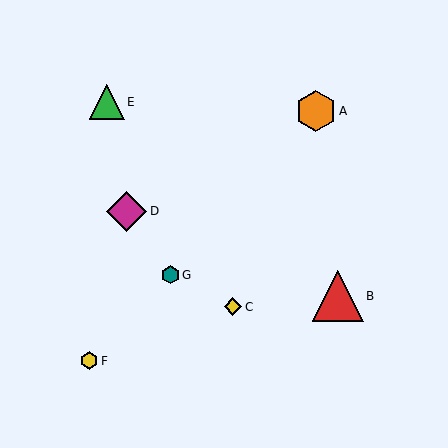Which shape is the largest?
The red triangle (labeled B) is the largest.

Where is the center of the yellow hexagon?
The center of the yellow hexagon is at (89, 361).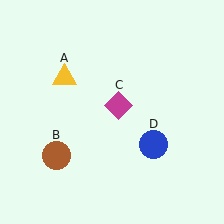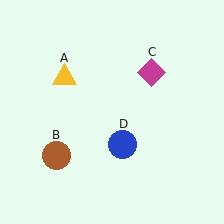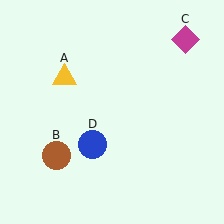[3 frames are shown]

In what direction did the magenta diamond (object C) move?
The magenta diamond (object C) moved up and to the right.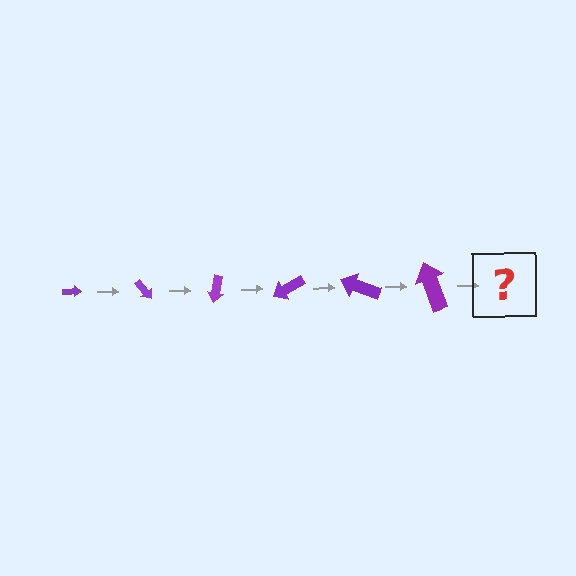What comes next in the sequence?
The next element should be an arrow, larger than the previous one and rotated 300 degrees from the start.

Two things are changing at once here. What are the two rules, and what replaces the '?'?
The two rules are that the arrow grows larger each step and it rotates 50 degrees each step. The '?' should be an arrow, larger than the previous one and rotated 300 degrees from the start.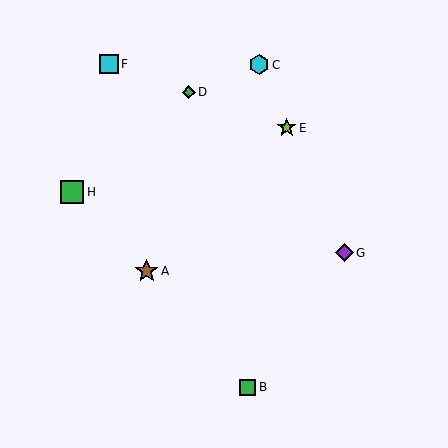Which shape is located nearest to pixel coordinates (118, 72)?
The cyan square (labeled F) at (109, 64) is nearest to that location.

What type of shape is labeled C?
Shape C is a cyan hexagon.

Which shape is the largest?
The green square (labeled H) is the largest.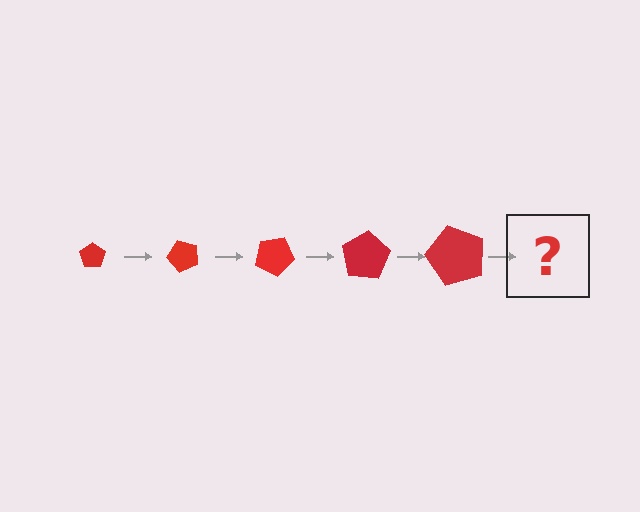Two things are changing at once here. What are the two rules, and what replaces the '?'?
The two rules are that the pentagon grows larger each step and it rotates 50 degrees each step. The '?' should be a pentagon, larger than the previous one and rotated 250 degrees from the start.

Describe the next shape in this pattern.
It should be a pentagon, larger than the previous one and rotated 250 degrees from the start.